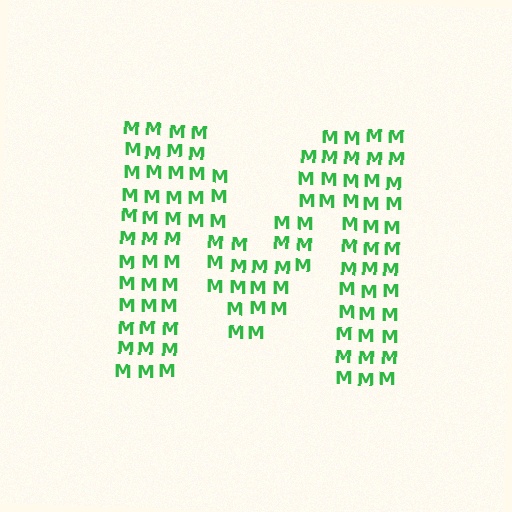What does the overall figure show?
The overall figure shows the letter M.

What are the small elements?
The small elements are letter M's.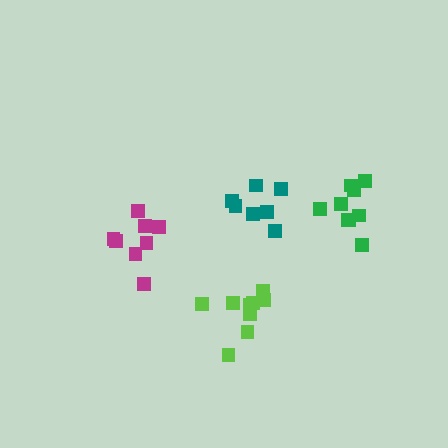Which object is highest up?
The teal cluster is topmost.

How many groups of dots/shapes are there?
There are 4 groups.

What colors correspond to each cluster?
The clusters are colored: magenta, teal, lime, green.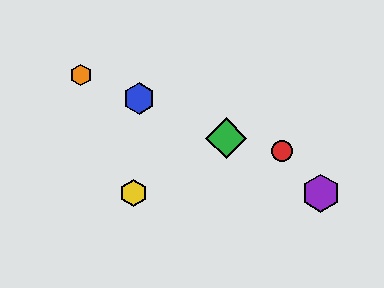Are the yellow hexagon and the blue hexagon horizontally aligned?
No, the yellow hexagon is at y≈193 and the blue hexagon is at y≈99.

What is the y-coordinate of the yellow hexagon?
The yellow hexagon is at y≈193.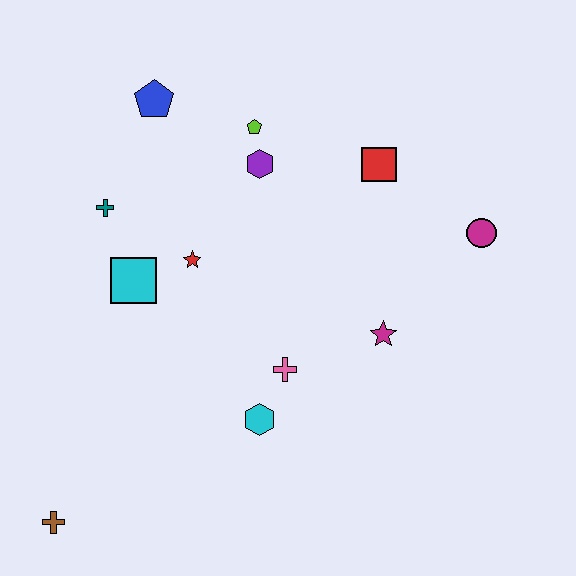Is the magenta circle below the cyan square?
No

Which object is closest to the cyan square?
The red star is closest to the cyan square.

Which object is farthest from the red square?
The brown cross is farthest from the red square.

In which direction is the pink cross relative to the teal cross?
The pink cross is to the right of the teal cross.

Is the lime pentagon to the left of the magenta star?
Yes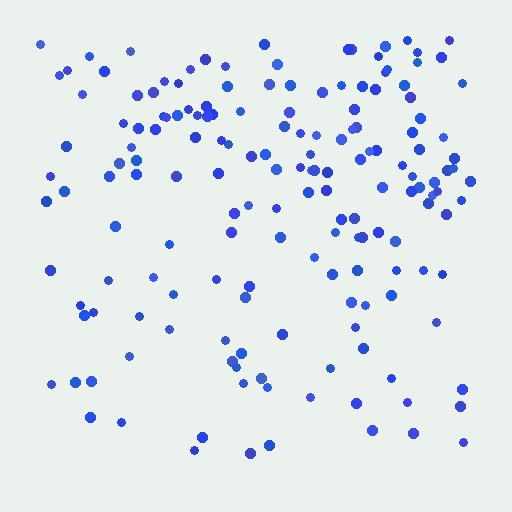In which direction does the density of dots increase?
From bottom to top, with the top side densest.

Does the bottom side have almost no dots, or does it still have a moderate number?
Still a moderate number, just noticeably fewer than the top.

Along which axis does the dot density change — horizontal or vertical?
Vertical.